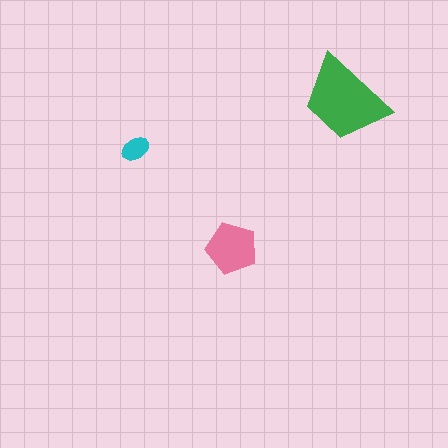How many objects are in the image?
There are 3 objects in the image.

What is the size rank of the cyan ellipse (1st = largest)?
3rd.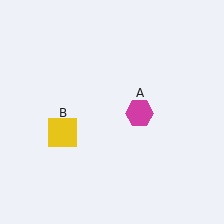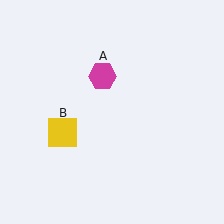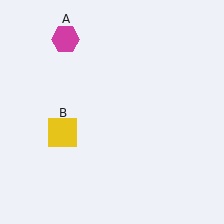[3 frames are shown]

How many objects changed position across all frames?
1 object changed position: magenta hexagon (object A).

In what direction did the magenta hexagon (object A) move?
The magenta hexagon (object A) moved up and to the left.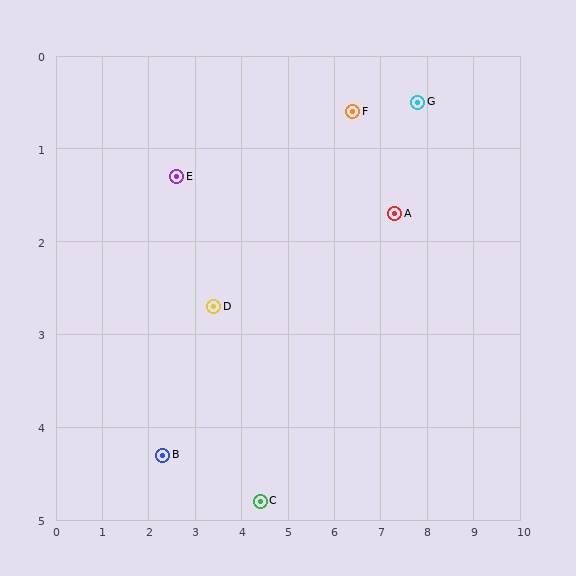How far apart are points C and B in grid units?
Points C and B are about 2.2 grid units apart.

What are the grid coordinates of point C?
Point C is at approximately (4.4, 4.8).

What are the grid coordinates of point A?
Point A is at approximately (7.3, 1.7).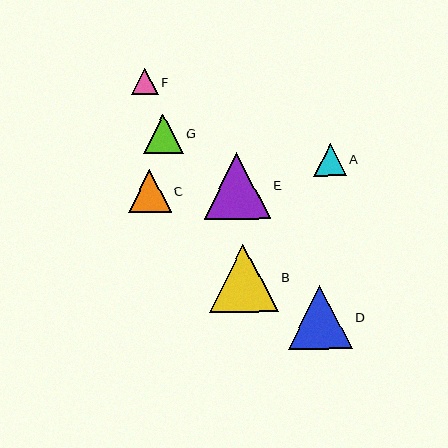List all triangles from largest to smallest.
From largest to smallest: B, E, D, C, G, A, F.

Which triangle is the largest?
Triangle B is the largest with a size of approximately 69 pixels.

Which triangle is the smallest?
Triangle F is the smallest with a size of approximately 26 pixels.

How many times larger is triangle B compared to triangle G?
Triangle B is approximately 1.8 times the size of triangle G.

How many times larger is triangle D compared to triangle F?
Triangle D is approximately 2.4 times the size of triangle F.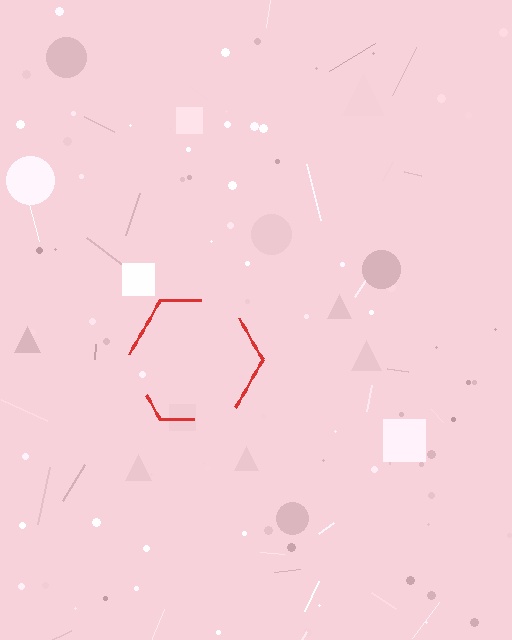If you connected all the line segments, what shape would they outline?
They would outline a hexagon.